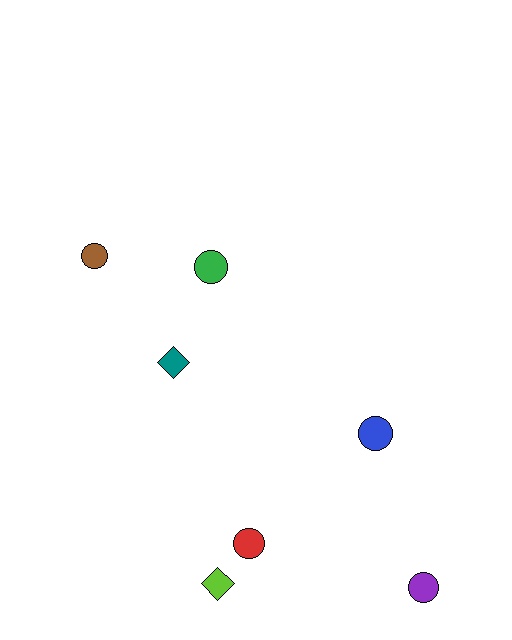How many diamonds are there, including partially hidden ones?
There are 2 diamonds.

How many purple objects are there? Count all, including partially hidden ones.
There is 1 purple object.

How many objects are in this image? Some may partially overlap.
There are 7 objects.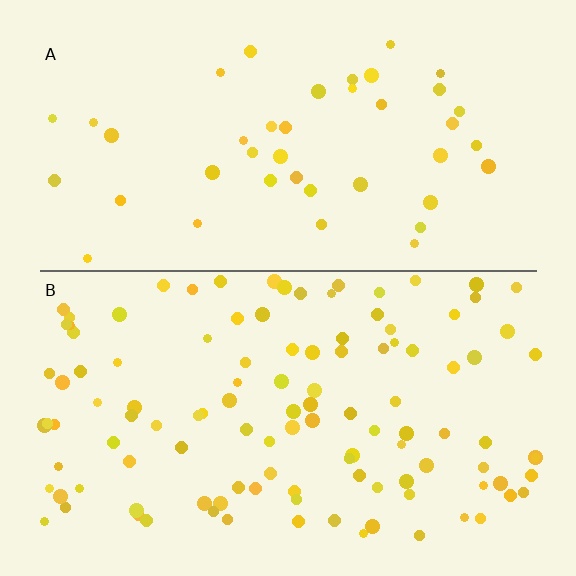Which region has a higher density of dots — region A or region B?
B (the bottom).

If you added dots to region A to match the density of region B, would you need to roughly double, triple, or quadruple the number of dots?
Approximately triple.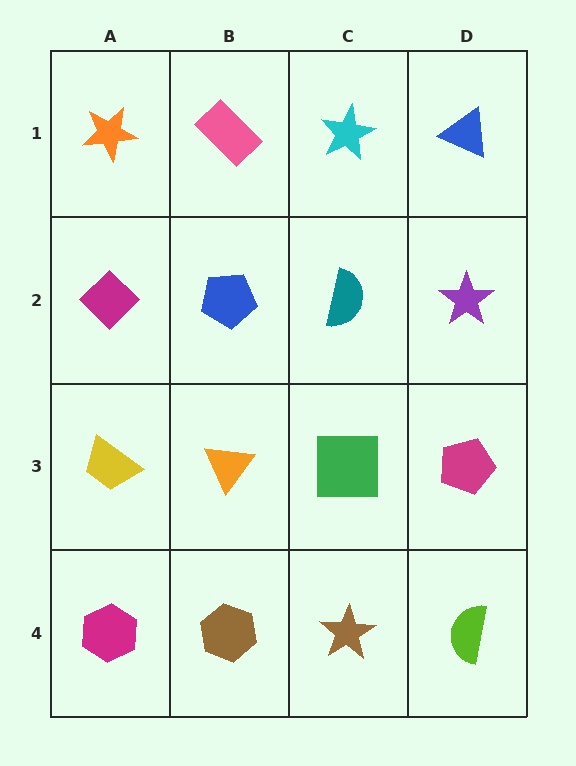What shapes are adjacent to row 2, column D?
A blue triangle (row 1, column D), a magenta pentagon (row 3, column D), a teal semicircle (row 2, column C).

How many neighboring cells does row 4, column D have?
2.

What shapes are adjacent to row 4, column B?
An orange triangle (row 3, column B), a magenta hexagon (row 4, column A), a brown star (row 4, column C).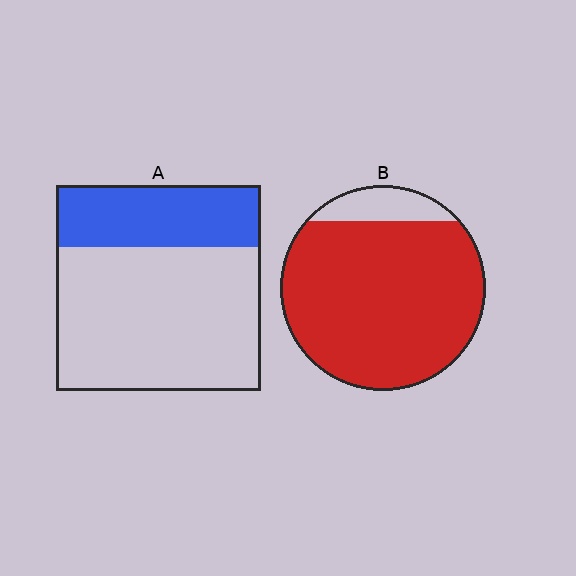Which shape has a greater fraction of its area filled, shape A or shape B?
Shape B.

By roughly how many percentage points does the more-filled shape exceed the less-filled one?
By roughly 60 percentage points (B over A).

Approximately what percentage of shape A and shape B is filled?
A is approximately 30% and B is approximately 90%.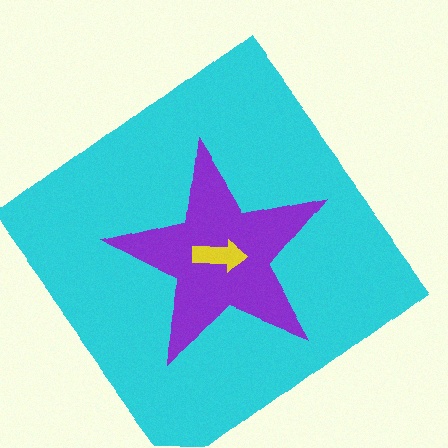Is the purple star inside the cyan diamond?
Yes.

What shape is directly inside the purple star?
The yellow arrow.